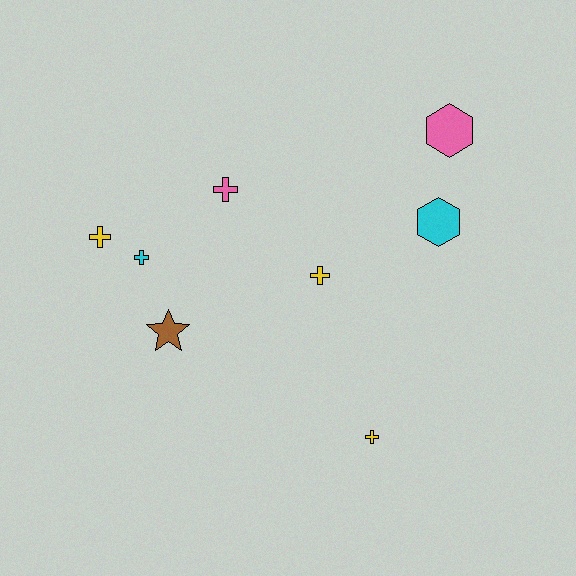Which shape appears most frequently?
Cross, with 5 objects.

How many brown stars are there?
There is 1 brown star.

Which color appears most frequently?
Yellow, with 3 objects.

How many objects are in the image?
There are 8 objects.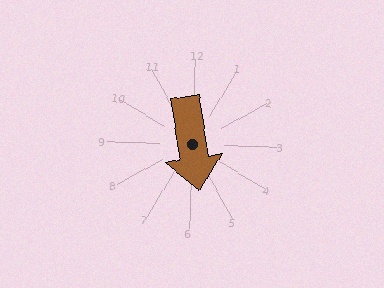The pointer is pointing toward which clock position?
Roughly 6 o'clock.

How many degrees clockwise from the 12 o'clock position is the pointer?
Approximately 169 degrees.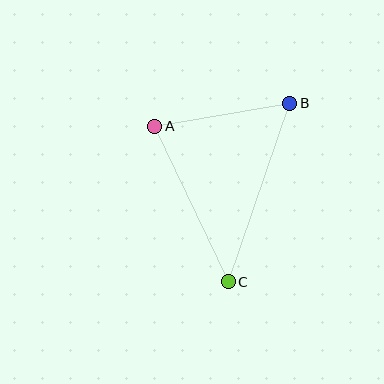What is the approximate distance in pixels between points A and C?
The distance between A and C is approximately 172 pixels.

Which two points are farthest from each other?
Points B and C are farthest from each other.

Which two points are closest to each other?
Points A and B are closest to each other.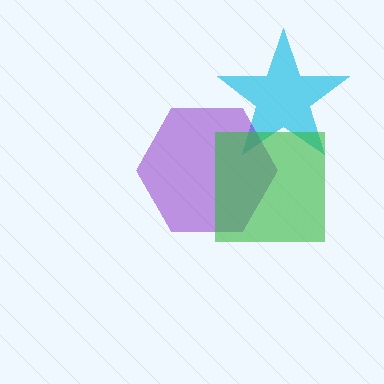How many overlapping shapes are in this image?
There are 3 overlapping shapes in the image.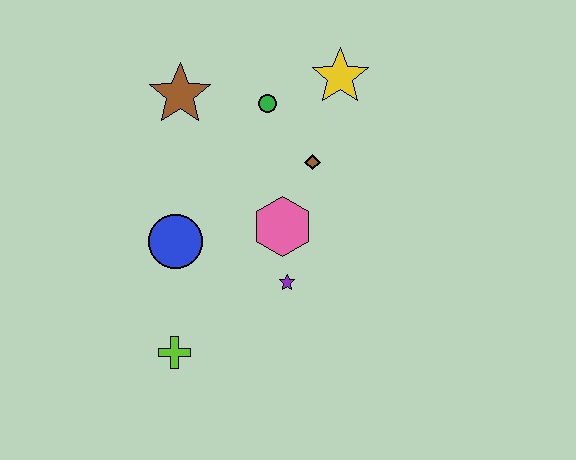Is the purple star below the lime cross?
No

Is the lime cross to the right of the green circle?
No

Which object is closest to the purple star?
The pink hexagon is closest to the purple star.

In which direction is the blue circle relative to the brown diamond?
The blue circle is to the left of the brown diamond.